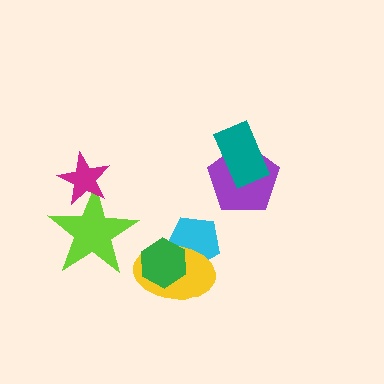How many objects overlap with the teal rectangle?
1 object overlaps with the teal rectangle.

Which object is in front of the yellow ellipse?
The green hexagon is in front of the yellow ellipse.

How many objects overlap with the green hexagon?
2 objects overlap with the green hexagon.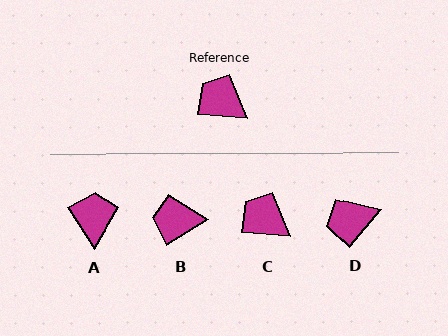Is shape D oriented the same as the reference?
No, it is off by about 54 degrees.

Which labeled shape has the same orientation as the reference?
C.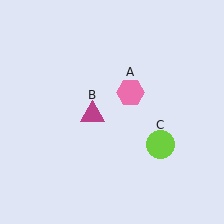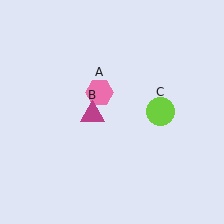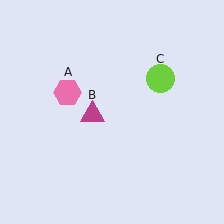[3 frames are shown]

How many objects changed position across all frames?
2 objects changed position: pink hexagon (object A), lime circle (object C).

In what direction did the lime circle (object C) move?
The lime circle (object C) moved up.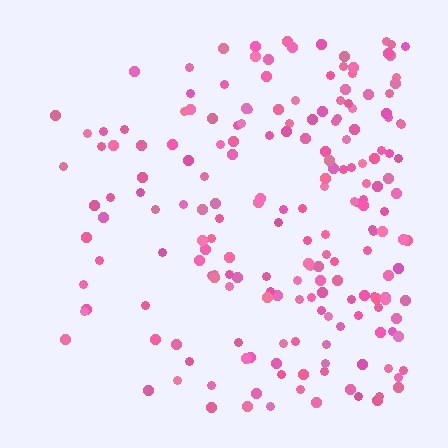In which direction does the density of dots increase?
From left to right, with the right side densest.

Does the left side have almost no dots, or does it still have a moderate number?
Still a moderate number, just noticeably fewer than the right.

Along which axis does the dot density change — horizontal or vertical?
Horizontal.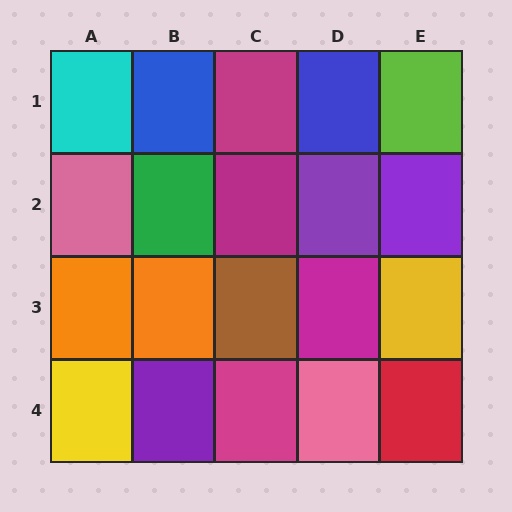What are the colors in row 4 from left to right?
Yellow, purple, magenta, pink, red.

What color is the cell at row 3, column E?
Yellow.